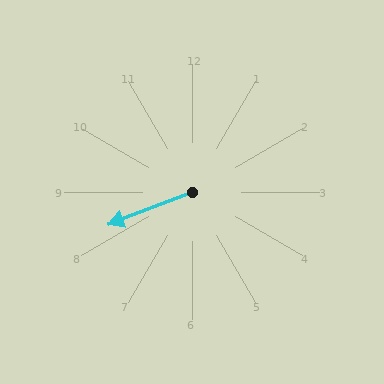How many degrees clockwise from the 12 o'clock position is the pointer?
Approximately 249 degrees.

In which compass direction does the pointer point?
West.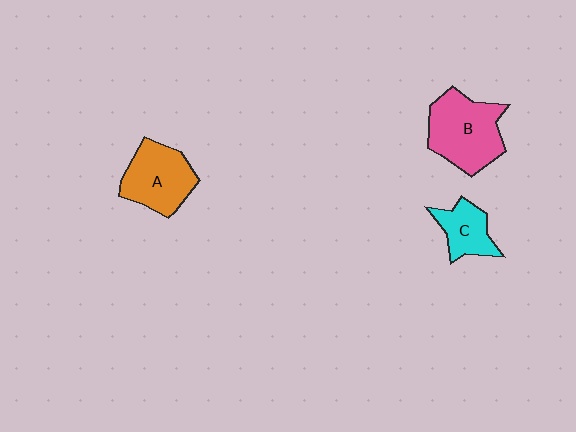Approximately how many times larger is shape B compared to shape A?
Approximately 1.2 times.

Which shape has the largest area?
Shape B (pink).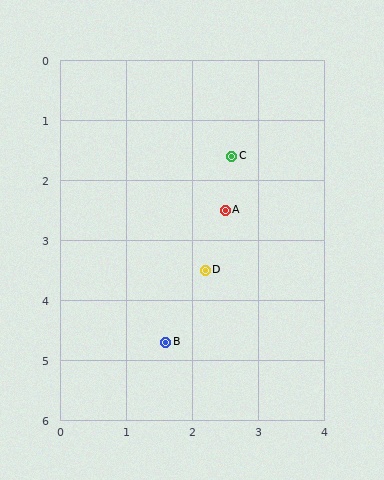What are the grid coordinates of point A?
Point A is at approximately (2.5, 2.5).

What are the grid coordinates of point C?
Point C is at approximately (2.6, 1.6).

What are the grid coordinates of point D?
Point D is at approximately (2.2, 3.5).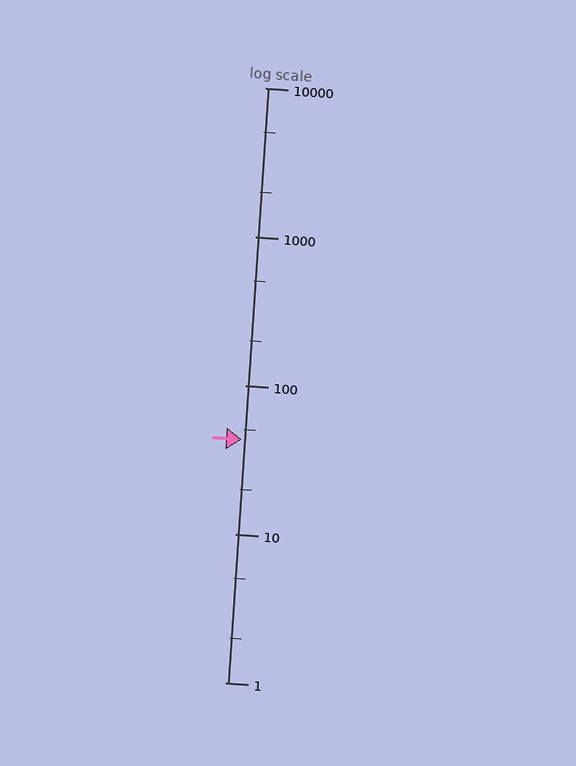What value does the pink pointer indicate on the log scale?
The pointer indicates approximately 43.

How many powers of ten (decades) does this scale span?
The scale spans 4 decades, from 1 to 10000.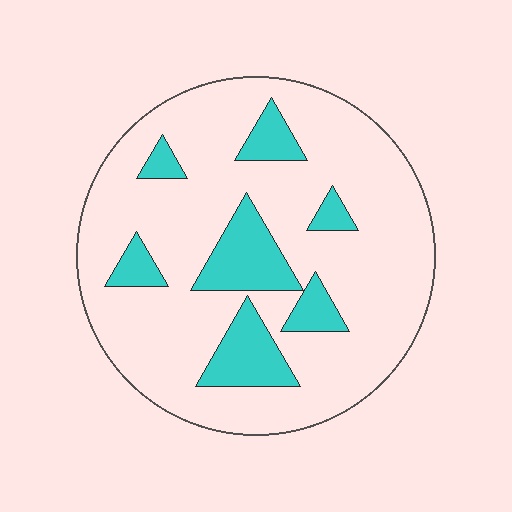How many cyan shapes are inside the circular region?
7.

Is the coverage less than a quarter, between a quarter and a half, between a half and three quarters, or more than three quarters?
Less than a quarter.